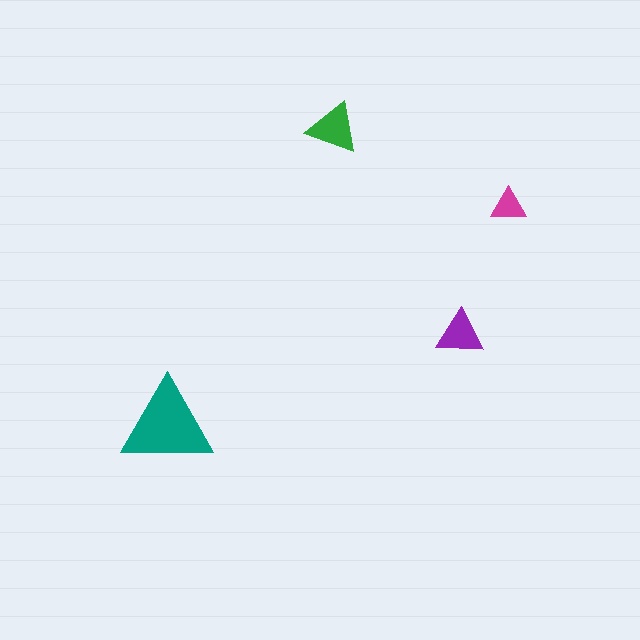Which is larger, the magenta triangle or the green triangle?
The green one.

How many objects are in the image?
There are 4 objects in the image.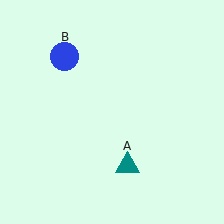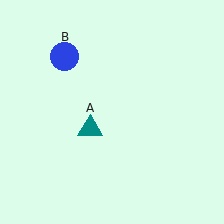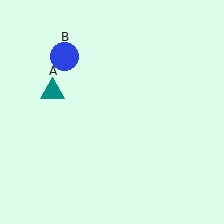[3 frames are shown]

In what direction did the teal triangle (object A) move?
The teal triangle (object A) moved up and to the left.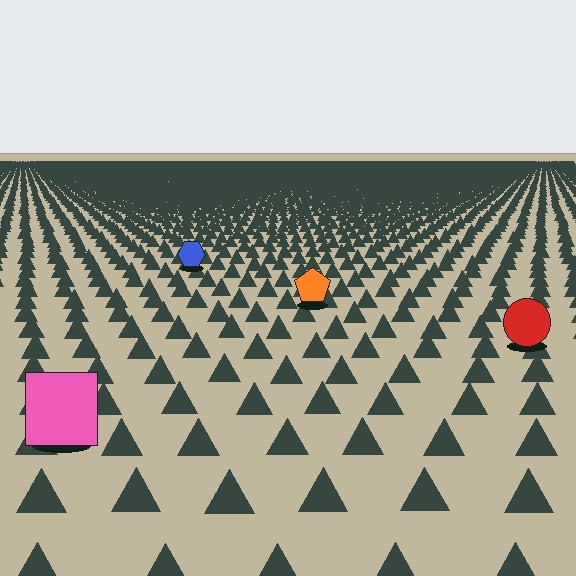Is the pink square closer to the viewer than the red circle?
Yes. The pink square is closer — you can tell from the texture gradient: the ground texture is coarser near it.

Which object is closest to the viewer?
The pink square is closest. The texture marks near it are larger and more spread out.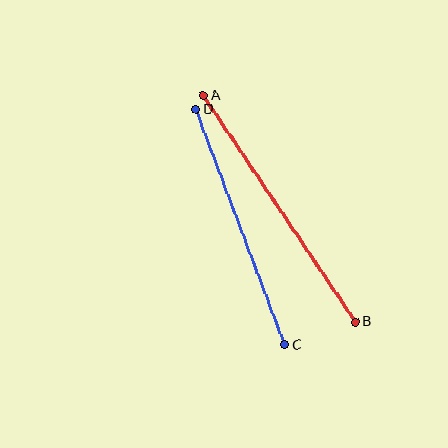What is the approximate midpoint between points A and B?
The midpoint is at approximately (279, 209) pixels.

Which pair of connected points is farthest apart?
Points A and B are farthest apart.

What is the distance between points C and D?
The distance is approximately 252 pixels.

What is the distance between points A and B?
The distance is approximately 272 pixels.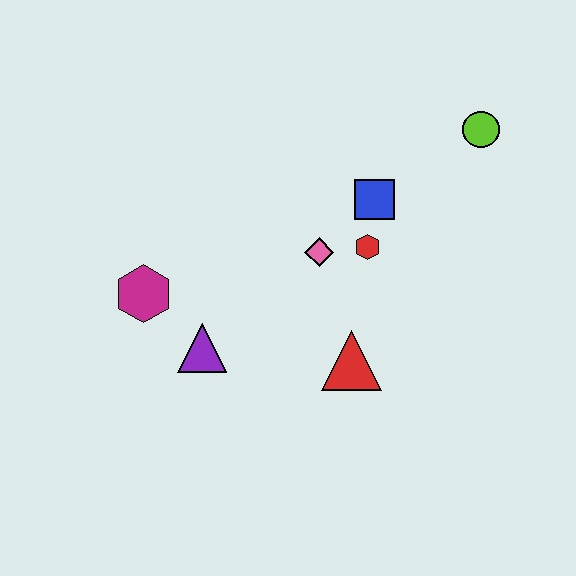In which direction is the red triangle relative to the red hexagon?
The red triangle is below the red hexagon.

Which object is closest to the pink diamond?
The red hexagon is closest to the pink diamond.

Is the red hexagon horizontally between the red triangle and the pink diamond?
No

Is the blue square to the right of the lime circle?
No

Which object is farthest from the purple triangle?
The lime circle is farthest from the purple triangle.